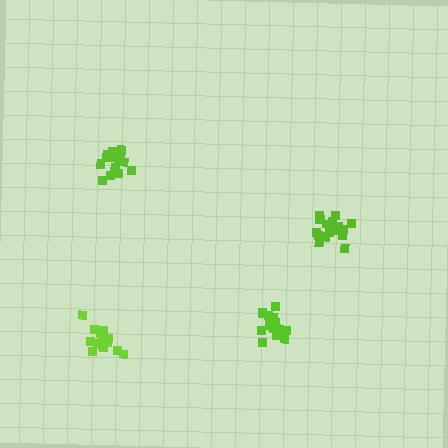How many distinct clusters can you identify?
There are 4 distinct clusters.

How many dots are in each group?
Group 1: 16 dots, Group 2: 16 dots, Group 3: 16 dots, Group 4: 15 dots (63 total).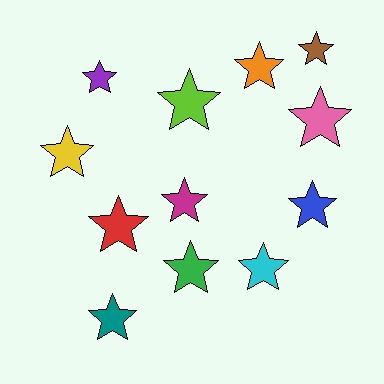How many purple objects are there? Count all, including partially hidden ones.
There is 1 purple object.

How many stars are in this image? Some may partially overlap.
There are 12 stars.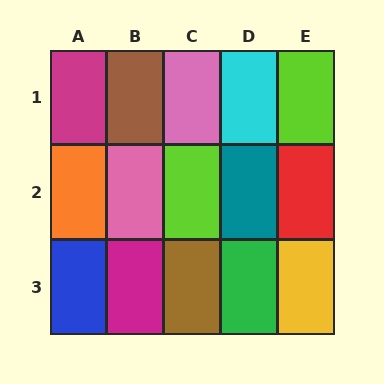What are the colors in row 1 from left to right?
Magenta, brown, pink, cyan, lime.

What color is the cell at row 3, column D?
Green.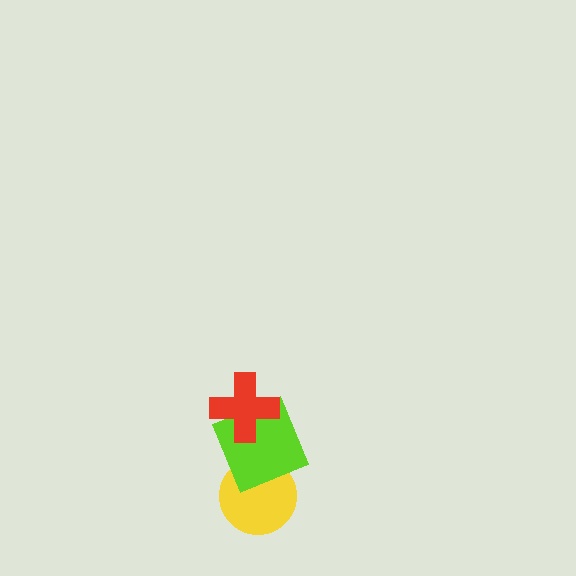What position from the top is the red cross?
The red cross is 1st from the top.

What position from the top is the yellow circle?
The yellow circle is 3rd from the top.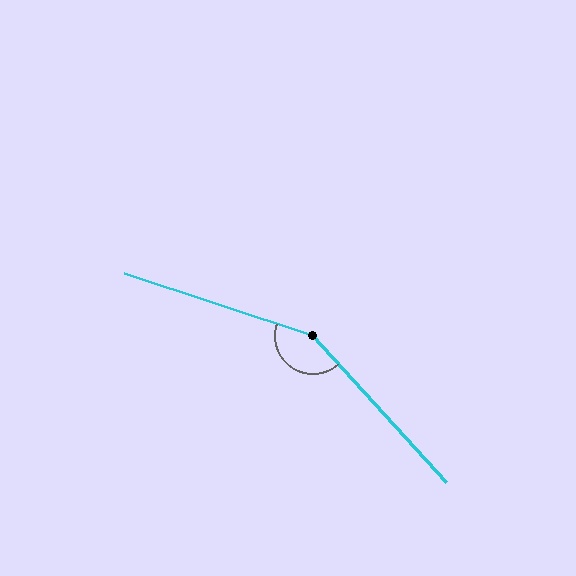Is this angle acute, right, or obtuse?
It is obtuse.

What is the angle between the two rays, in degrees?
Approximately 151 degrees.